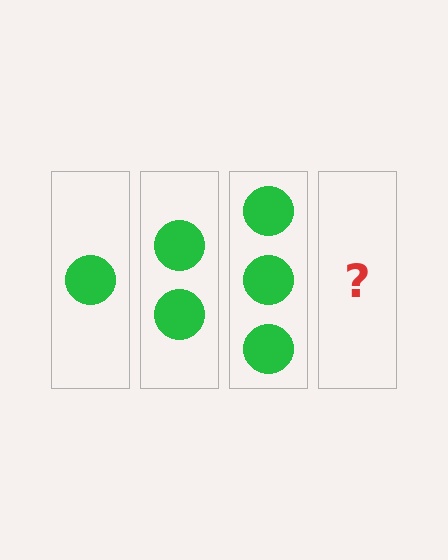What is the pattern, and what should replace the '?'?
The pattern is that each step adds one more circle. The '?' should be 4 circles.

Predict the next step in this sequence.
The next step is 4 circles.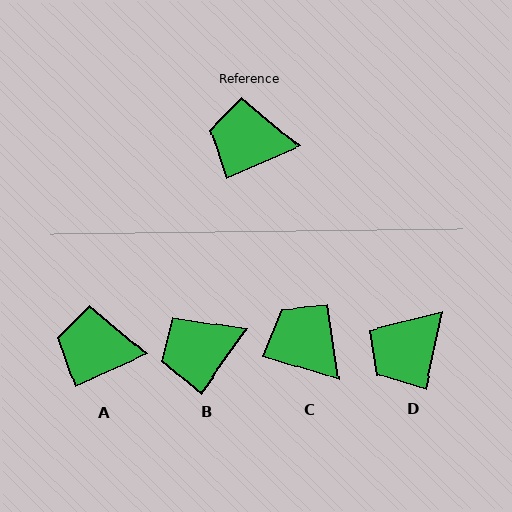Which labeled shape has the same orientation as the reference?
A.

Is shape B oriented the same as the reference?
No, it is off by about 31 degrees.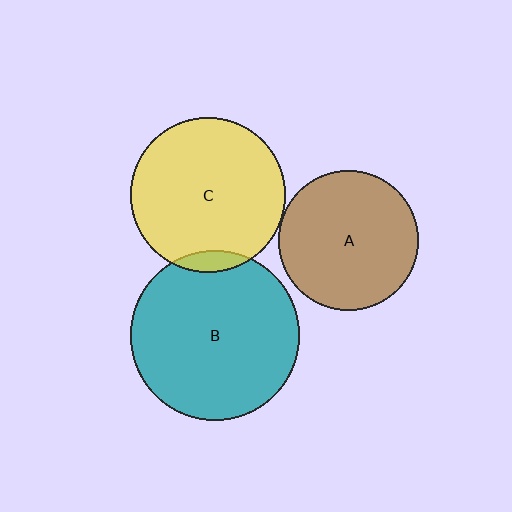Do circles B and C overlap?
Yes.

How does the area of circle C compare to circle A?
Approximately 1.2 times.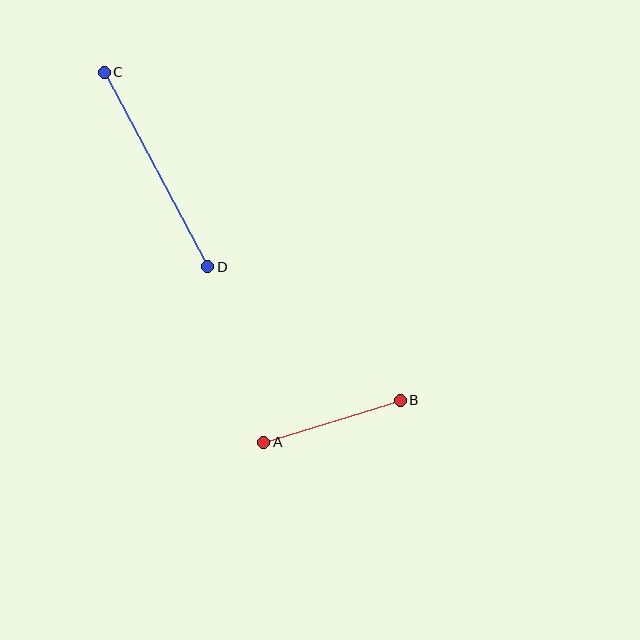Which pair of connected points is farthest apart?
Points C and D are farthest apart.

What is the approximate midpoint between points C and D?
The midpoint is at approximately (156, 169) pixels.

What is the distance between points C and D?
The distance is approximately 220 pixels.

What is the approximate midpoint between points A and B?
The midpoint is at approximately (332, 421) pixels.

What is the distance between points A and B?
The distance is approximately 143 pixels.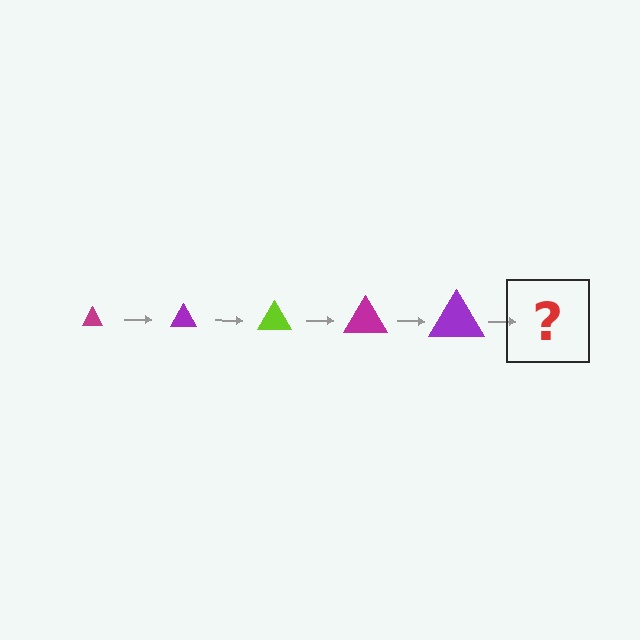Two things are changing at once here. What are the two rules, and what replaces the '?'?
The two rules are that the triangle grows larger each step and the color cycles through magenta, purple, and lime. The '?' should be a lime triangle, larger than the previous one.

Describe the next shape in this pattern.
It should be a lime triangle, larger than the previous one.